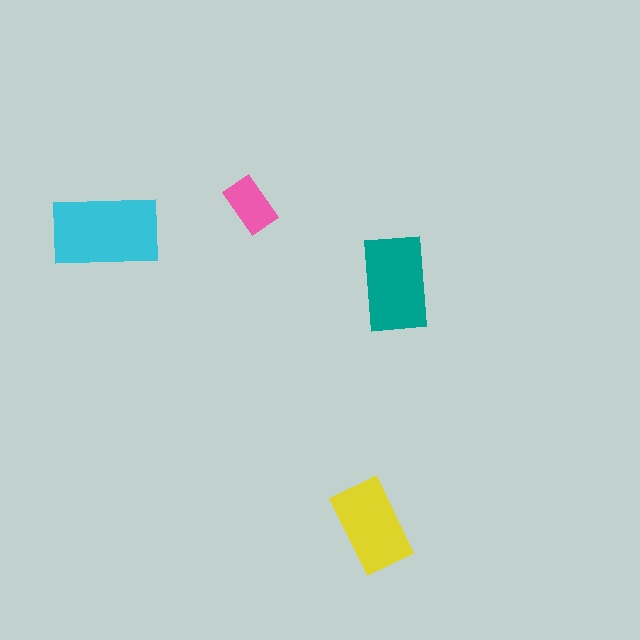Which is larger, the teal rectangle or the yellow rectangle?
The teal one.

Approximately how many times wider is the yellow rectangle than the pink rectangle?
About 1.5 times wider.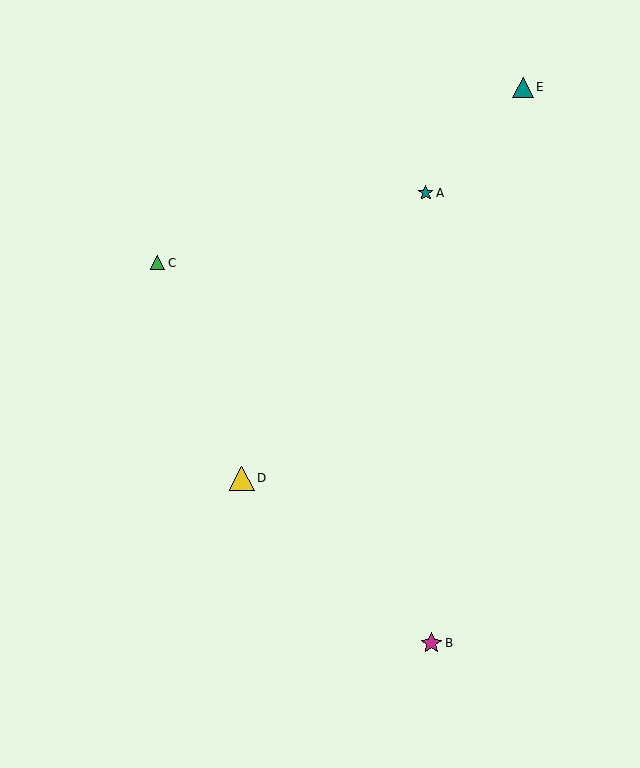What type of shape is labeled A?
Shape A is a teal star.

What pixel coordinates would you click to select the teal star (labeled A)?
Click at (426, 193) to select the teal star A.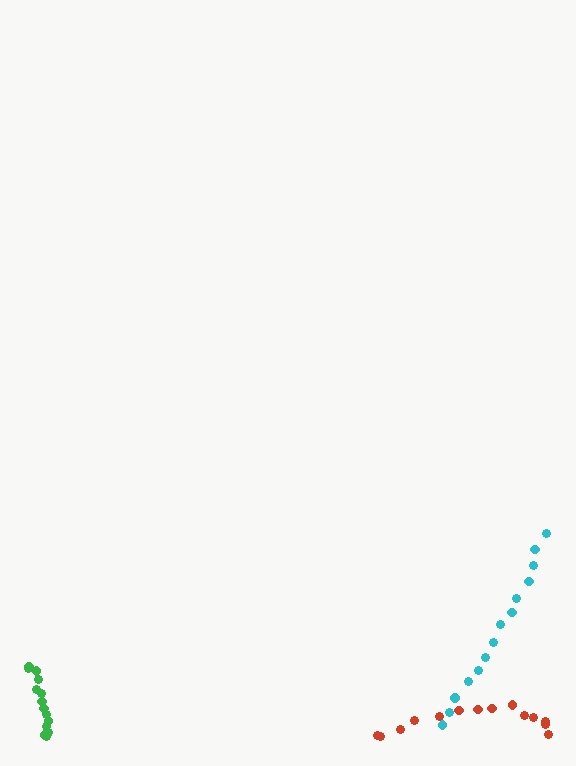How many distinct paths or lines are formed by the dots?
There are 3 distinct paths.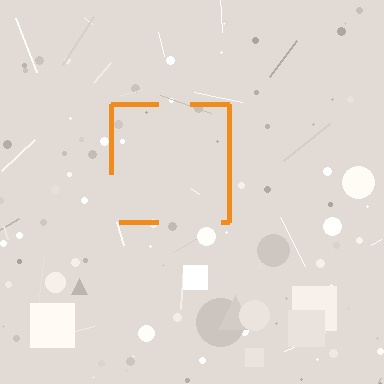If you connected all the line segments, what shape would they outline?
They would outline a square.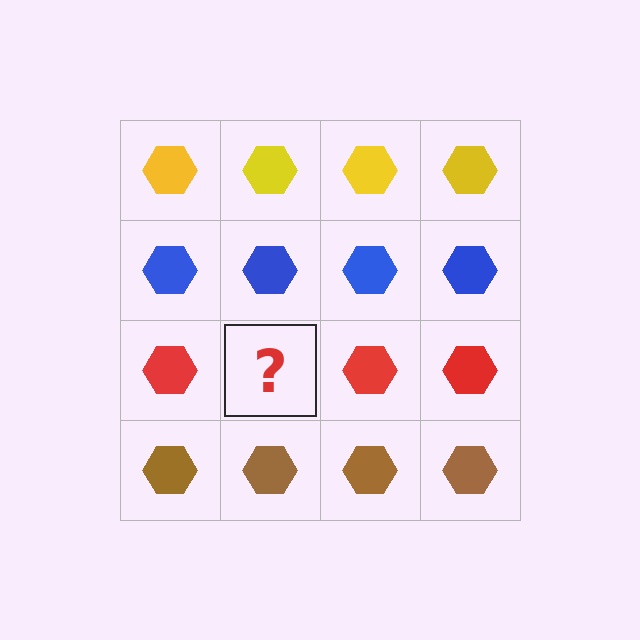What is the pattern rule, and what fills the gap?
The rule is that each row has a consistent color. The gap should be filled with a red hexagon.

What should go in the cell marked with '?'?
The missing cell should contain a red hexagon.